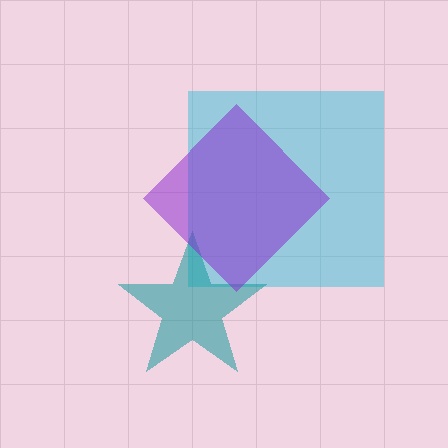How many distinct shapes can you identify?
There are 3 distinct shapes: a cyan square, a teal star, a purple diamond.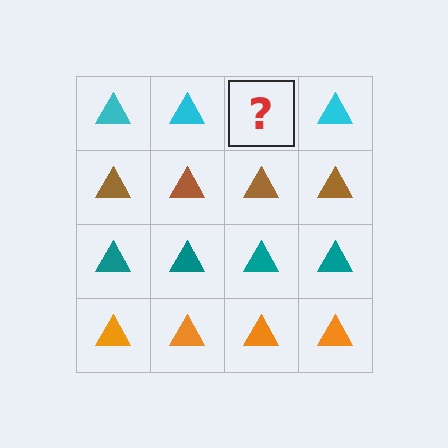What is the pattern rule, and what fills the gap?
The rule is that each row has a consistent color. The gap should be filled with a cyan triangle.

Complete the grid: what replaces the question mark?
The question mark should be replaced with a cyan triangle.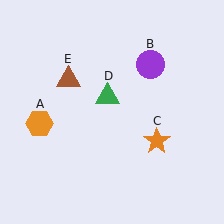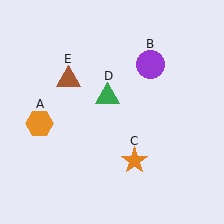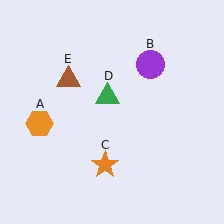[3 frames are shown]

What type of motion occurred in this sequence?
The orange star (object C) rotated clockwise around the center of the scene.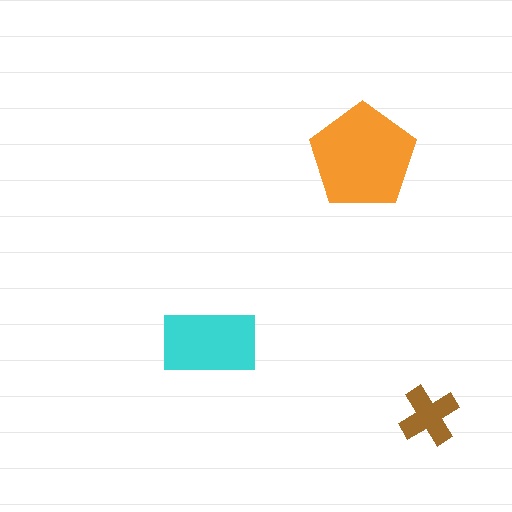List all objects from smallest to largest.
The brown cross, the cyan rectangle, the orange pentagon.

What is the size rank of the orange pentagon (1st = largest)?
1st.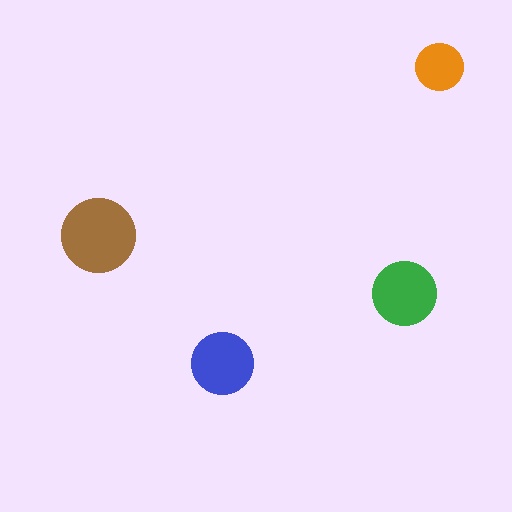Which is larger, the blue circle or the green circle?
The green one.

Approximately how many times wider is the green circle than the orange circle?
About 1.5 times wider.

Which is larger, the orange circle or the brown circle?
The brown one.